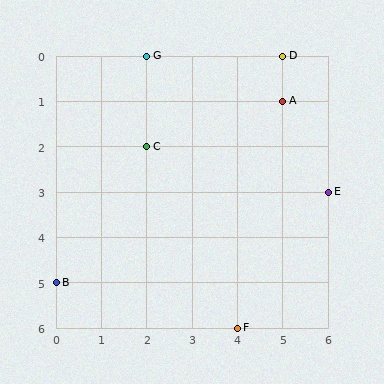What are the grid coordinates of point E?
Point E is at grid coordinates (6, 3).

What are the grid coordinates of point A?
Point A is at grid coordinates (5, 1).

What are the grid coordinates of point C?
Point C is at grid coordinates (2, 2).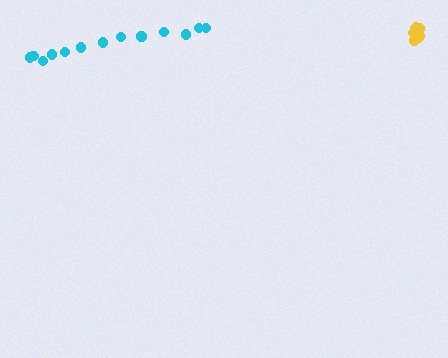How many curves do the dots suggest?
There are 2 distinct paths.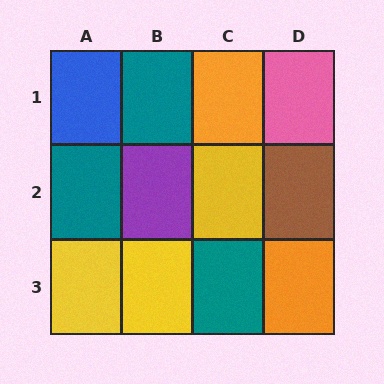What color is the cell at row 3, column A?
Yellow.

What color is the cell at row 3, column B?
Yellow.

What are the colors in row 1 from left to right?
Blue, teal, orange, pink.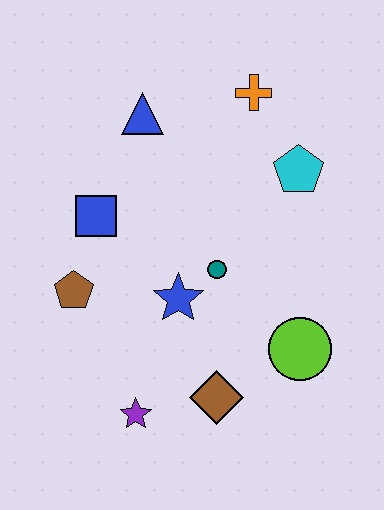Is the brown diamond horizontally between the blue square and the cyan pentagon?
Yes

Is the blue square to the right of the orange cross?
No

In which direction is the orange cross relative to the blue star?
The orange cross is above the blue star.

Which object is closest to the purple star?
The brown diamond is closest to the purple star.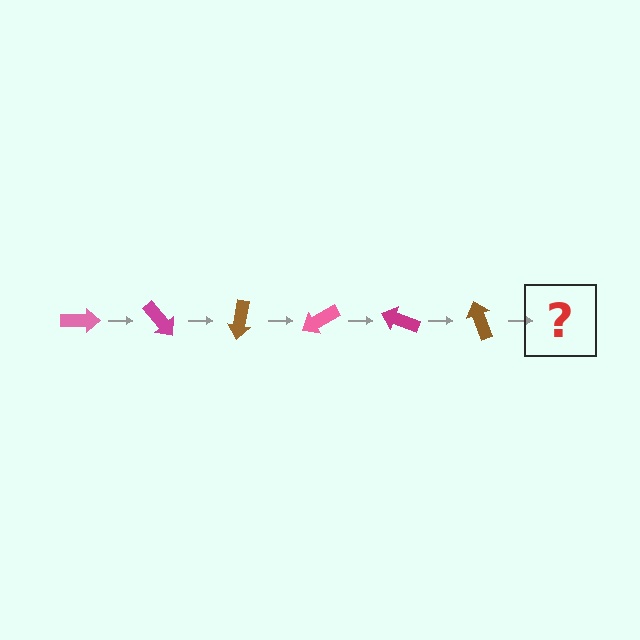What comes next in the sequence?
The next element should be a pink arrow, rotated 300 degrees from the start.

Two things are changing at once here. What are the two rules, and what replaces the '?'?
The two rules are that it rotates 50 degrees each step and the color cycles through pink, magenta, and brown. The '?' should be a pink arrow, rotated 300 degrees from the start.